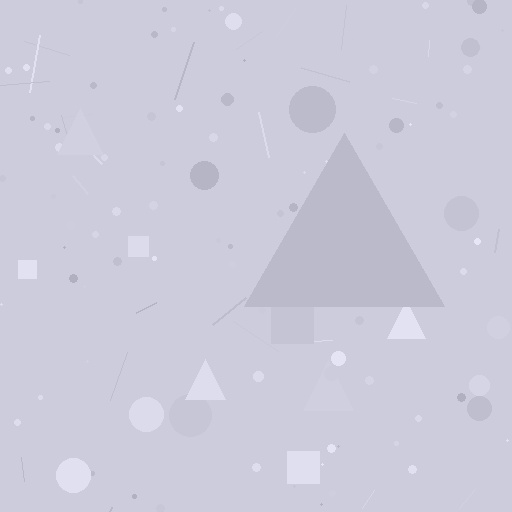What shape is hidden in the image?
A triangle is hidden in the image.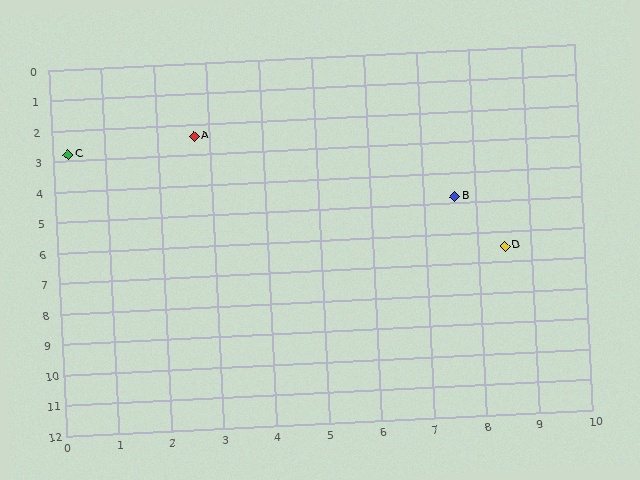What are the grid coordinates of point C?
Point C is at approximately (0.3, 2.8).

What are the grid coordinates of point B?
Point B is at approximately (7.6, 4.8).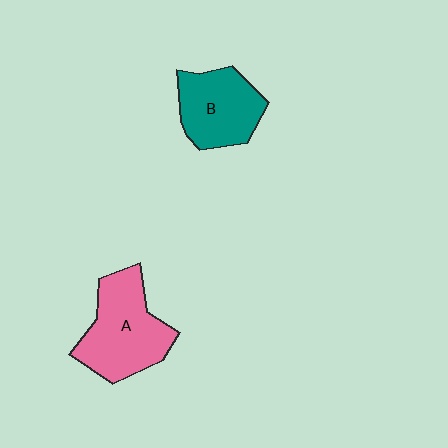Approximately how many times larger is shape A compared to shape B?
Approximately 1.2 times.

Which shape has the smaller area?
Shape B (teal).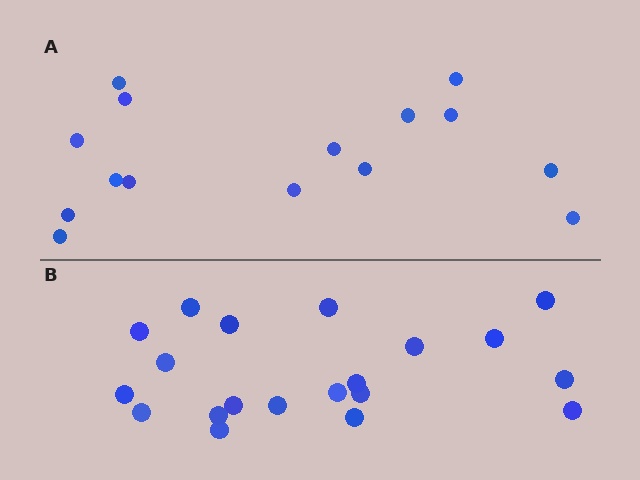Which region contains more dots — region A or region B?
Region B (the bottom region) has more dots.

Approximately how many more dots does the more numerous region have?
Region B has about 5 more dots than region A.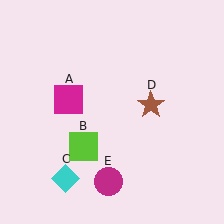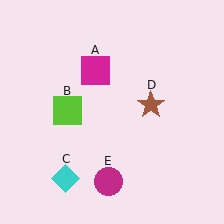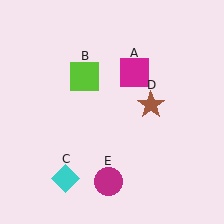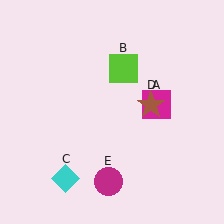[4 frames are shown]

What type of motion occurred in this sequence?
The magenta square (object A), lime square (object B) rotated clockwise around the center of the scene.